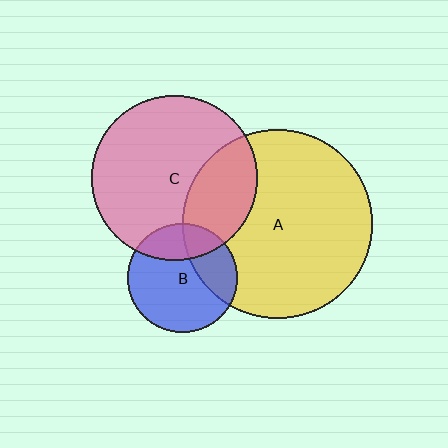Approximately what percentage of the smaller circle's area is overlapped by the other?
Approximately 25%.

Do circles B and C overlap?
Yes.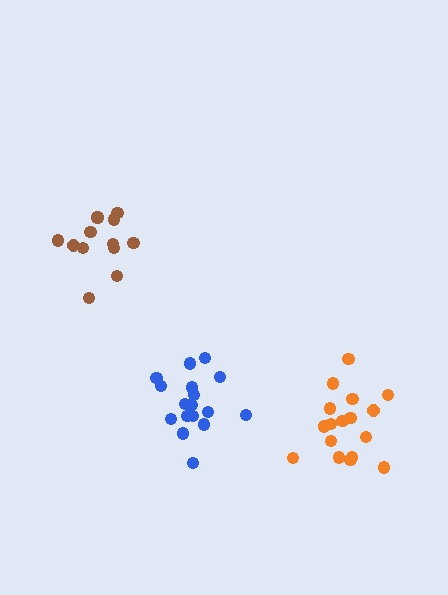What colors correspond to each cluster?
The clusters are colored: orange, brown, blue.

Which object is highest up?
The brown cluster is topmost.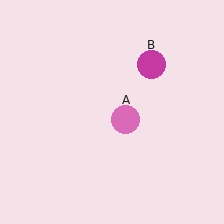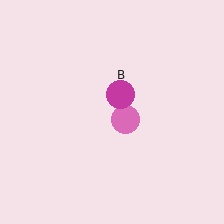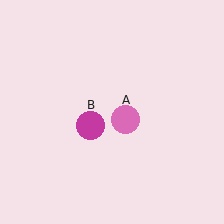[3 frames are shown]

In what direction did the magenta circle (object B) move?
The magenta circle (object B) moved down and to the left.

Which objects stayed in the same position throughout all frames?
Pink circle (object A) remained stationary.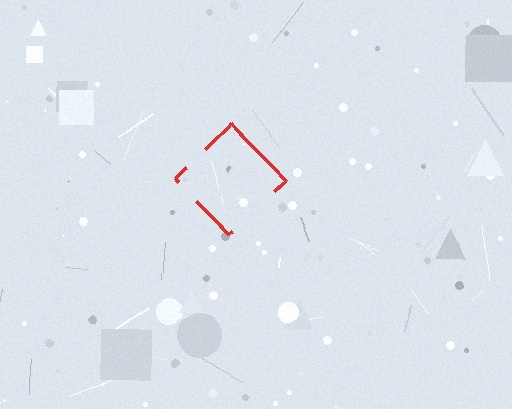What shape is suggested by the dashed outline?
The dashed outline suggests a diamond.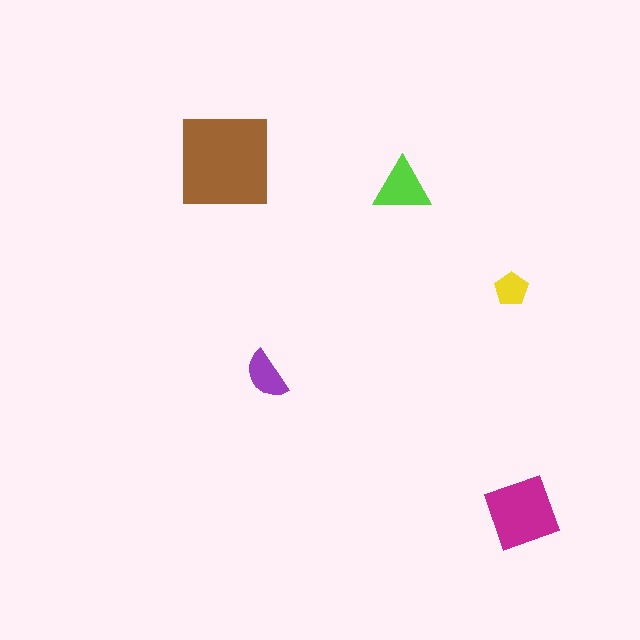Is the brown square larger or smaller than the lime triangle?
Larger.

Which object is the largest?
The brown square.